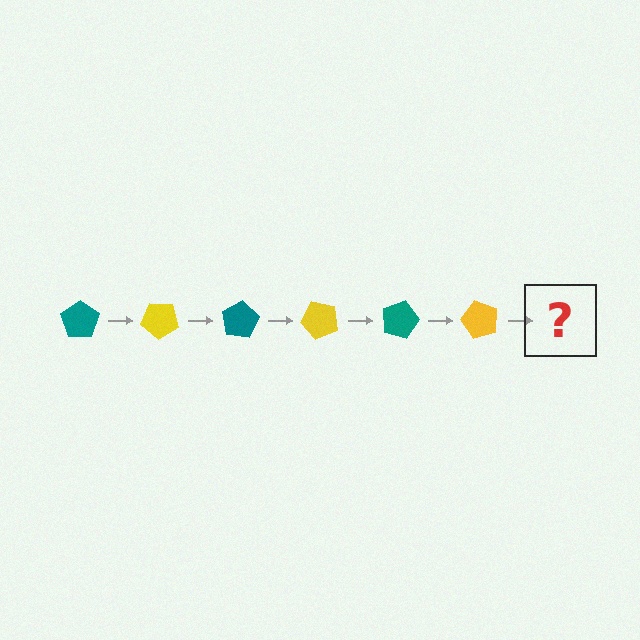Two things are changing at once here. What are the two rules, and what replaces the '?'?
The two rules are that it rotates 40 degrees each step and the color cycles through teal and yellow. The '?' should be a teal pentagon, rotated 240 degrees from the start.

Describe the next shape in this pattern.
It should be a teal pentagon, rotated 240 degrees from the start.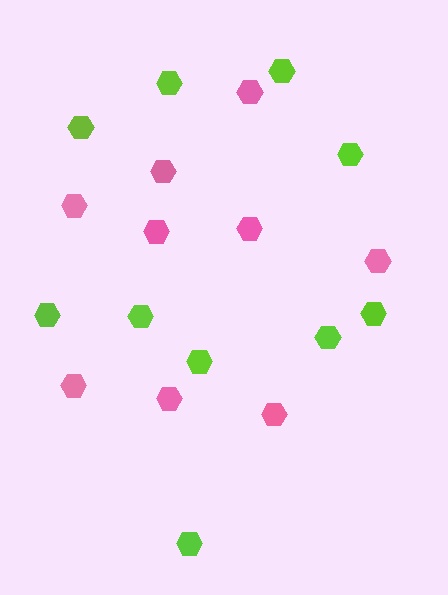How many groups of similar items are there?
There are 2 groups: one group of pink hexagons (9) and one group of lime hexagons (10).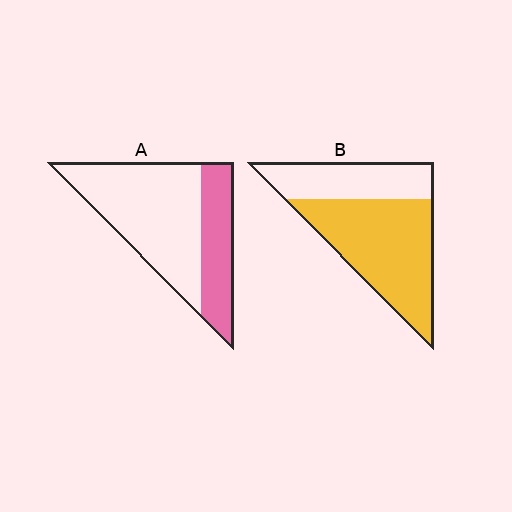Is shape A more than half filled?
No.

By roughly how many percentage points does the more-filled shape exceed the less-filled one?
By roughly 30 percentage points (B over A).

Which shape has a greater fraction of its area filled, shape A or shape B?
Shape B.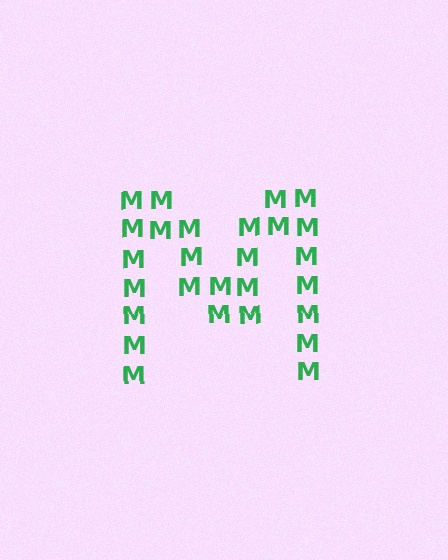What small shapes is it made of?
It is made of small letter M's.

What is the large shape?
The large shape is the letter M.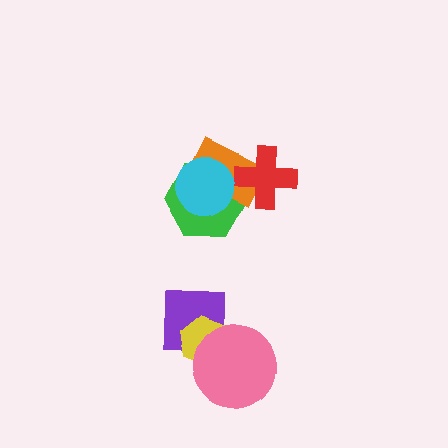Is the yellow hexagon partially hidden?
Yes, it is partially covered by another shape.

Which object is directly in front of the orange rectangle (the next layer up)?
The red cross is directly in front of the orange rectangle.